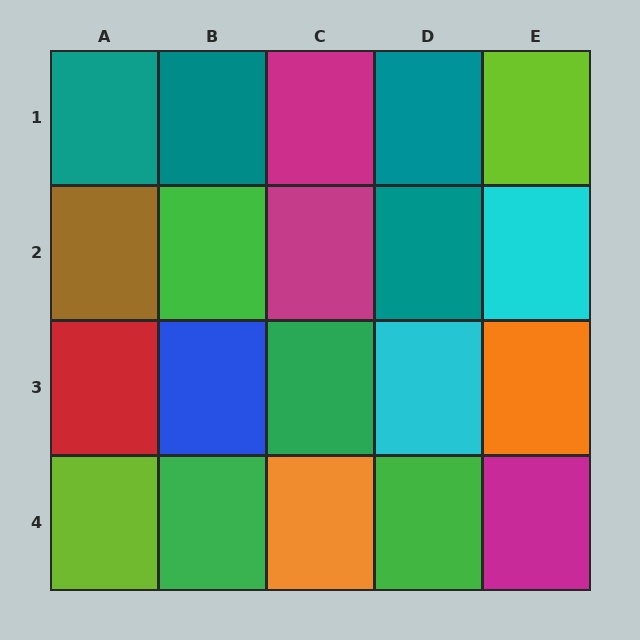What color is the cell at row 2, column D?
Teal.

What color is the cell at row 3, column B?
Blue.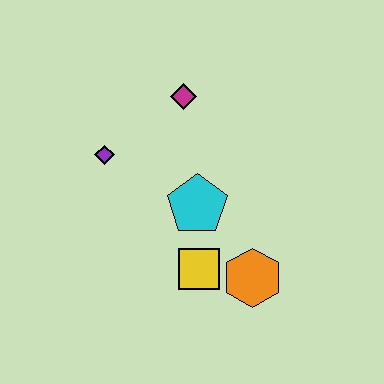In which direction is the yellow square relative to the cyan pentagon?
The yellow square is below the cyan pentagon.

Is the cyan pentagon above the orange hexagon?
Yes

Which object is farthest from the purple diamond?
The orange hexagon is farthest from the purple diamond.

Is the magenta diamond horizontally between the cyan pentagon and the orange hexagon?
No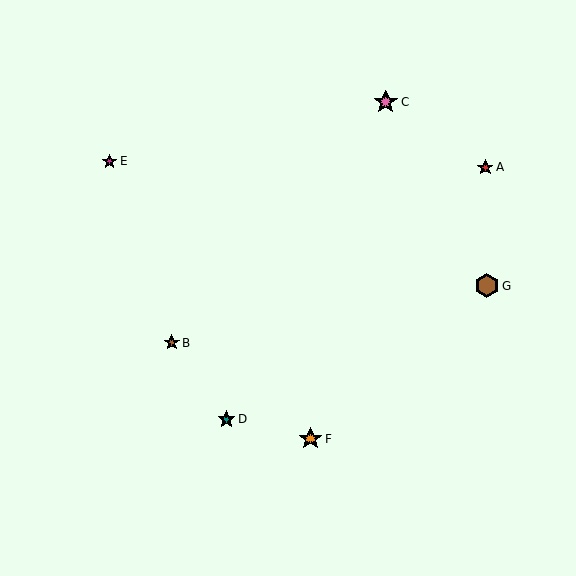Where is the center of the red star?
The center of the red star is at (485, 168).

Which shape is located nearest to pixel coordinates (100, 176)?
The magenta star (labeled E) at (110, 161) is nearest to that location.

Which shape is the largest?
The brown hexagon (labeled G) is the largest.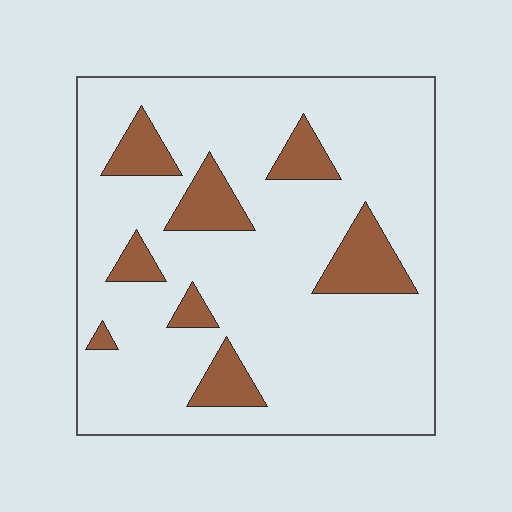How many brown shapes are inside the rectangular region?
8.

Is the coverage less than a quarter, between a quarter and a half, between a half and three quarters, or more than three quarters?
Less than a quarter.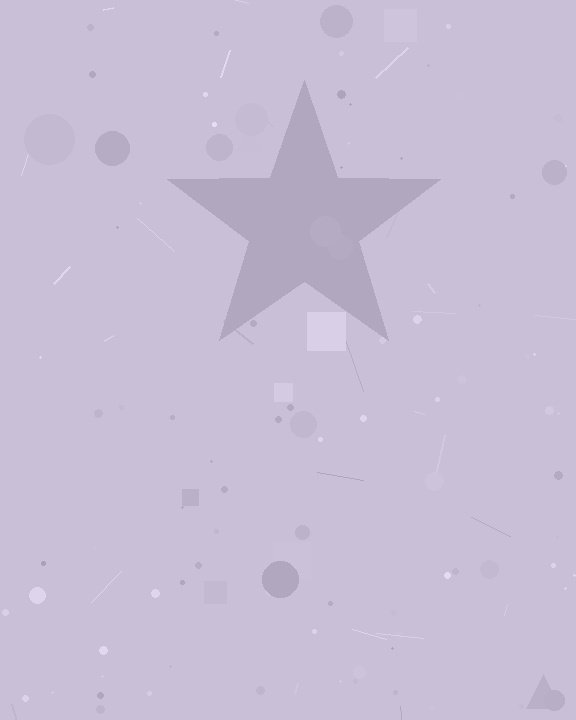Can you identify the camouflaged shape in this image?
The camouflaged shape is a star.